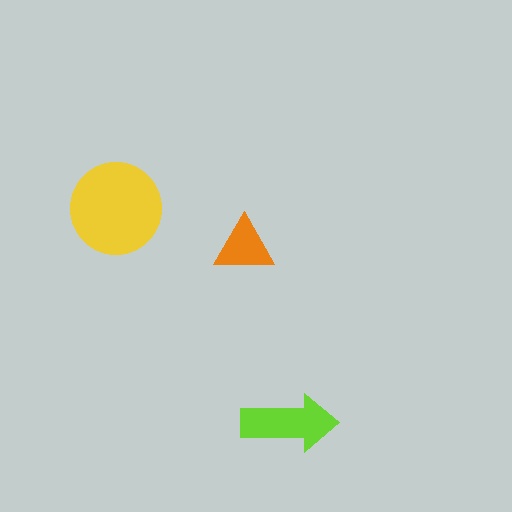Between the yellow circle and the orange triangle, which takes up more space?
The yellow circle.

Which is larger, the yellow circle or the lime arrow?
The yellow circle.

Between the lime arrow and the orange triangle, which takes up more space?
The lime arrow.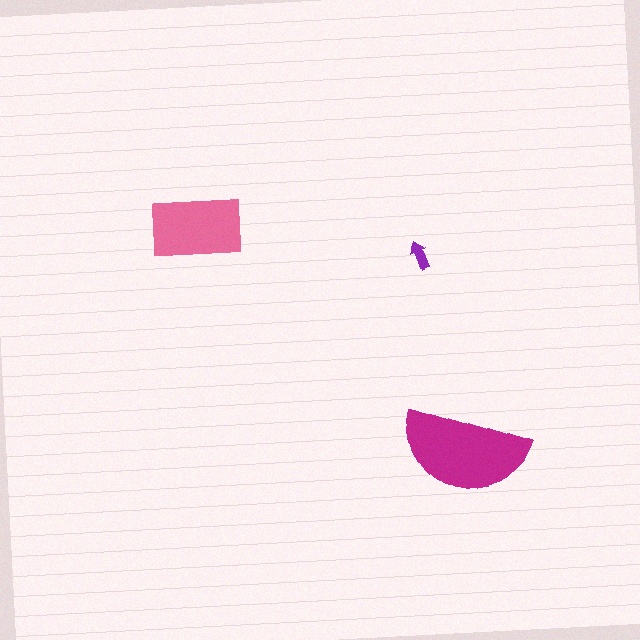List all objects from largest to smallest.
The magenta semicircle, the pink rectangle, the purple arrow.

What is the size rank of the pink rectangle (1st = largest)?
2nd.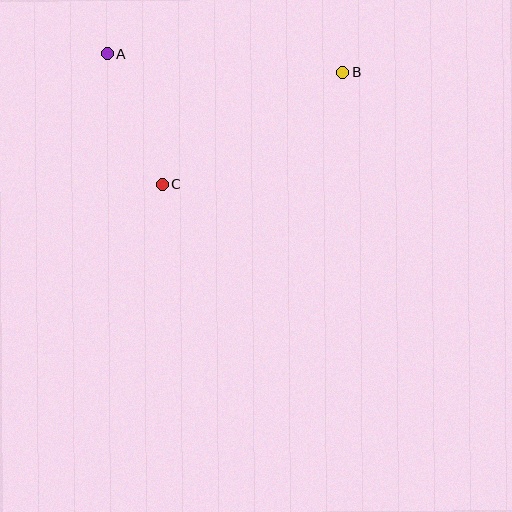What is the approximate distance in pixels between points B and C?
The distance between B and C is approximately 211 pixels.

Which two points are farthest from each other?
Points A and B are farthest from each other.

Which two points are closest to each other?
Points A and C are closest to each other.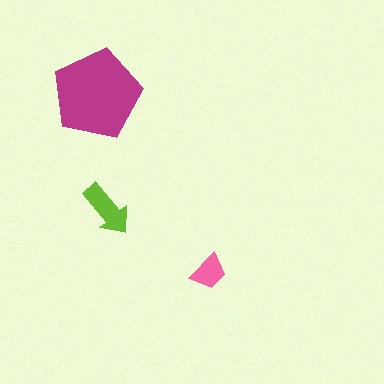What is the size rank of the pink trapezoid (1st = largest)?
3rd.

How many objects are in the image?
There are 3 objects in the image.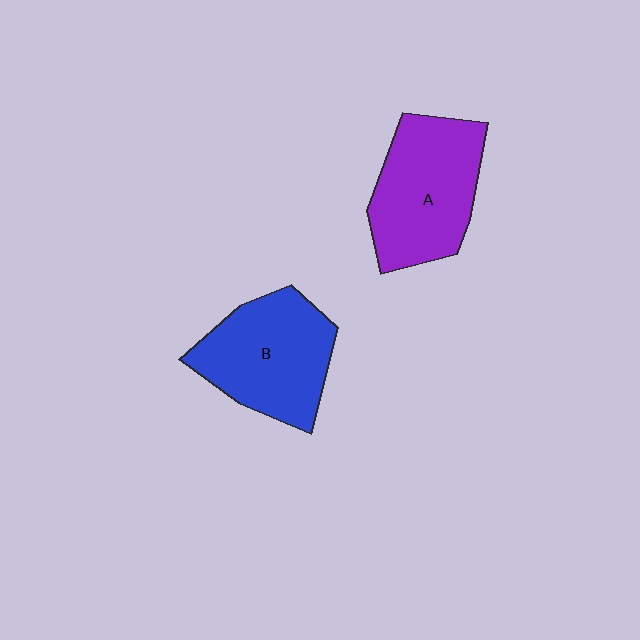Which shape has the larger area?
Shape A (purple).